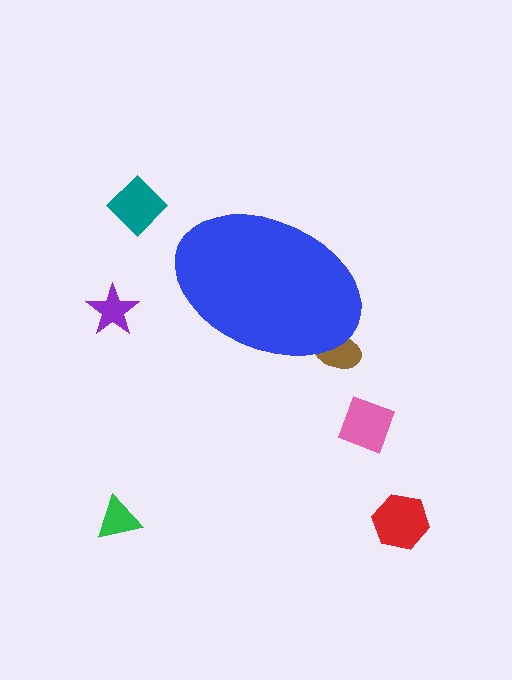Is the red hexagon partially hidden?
No, the red hexagon is fully visible.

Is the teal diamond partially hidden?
No, the teal diamond is fully visible.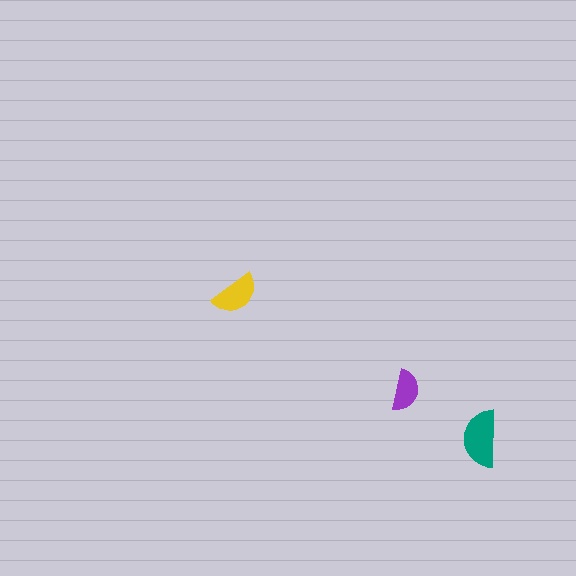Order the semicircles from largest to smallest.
the teal one, the yellow one, the purple one.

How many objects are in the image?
There are 3 objects in the image.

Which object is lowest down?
The teal semicircle is bottommost.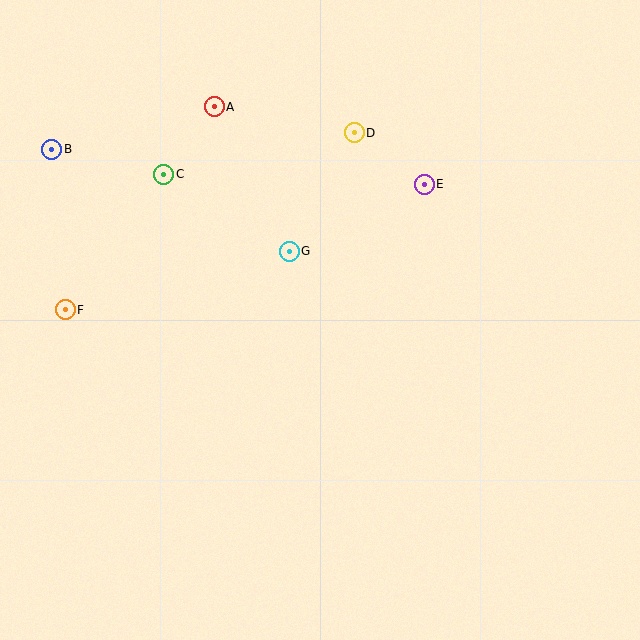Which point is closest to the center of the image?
Point G at (289, 251) is closest to the center.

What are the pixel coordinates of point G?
Point G is at (289, 251).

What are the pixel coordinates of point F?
Point F is at (65, 310).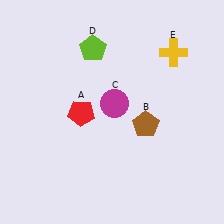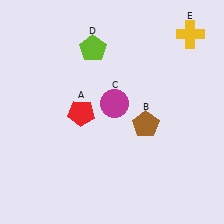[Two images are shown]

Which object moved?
The yellow cross (E) moved up.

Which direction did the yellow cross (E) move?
The yellow cross (E) moved up.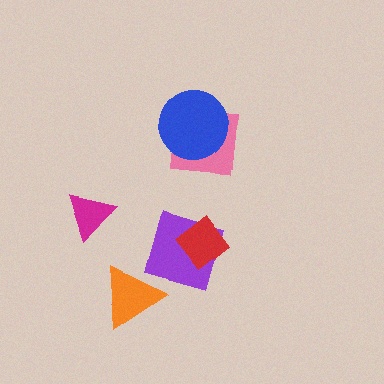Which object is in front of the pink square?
The blue circle is in front of the pink square.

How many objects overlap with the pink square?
1 object overlaps with the pink square.